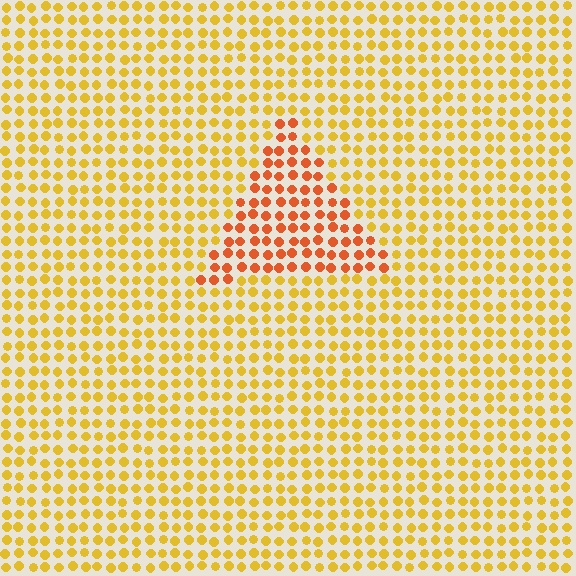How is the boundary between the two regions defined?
The boundary is defined purely by a slight shift in hue (about 33 degrees). Spacing, size, and orientation are identical on both sides.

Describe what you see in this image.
The image is filled with small yellow elements in a uniform arrangement. A triangle-shaped region is visible where the elements are tinted to a slightly different hue, forming a subtle color boundary.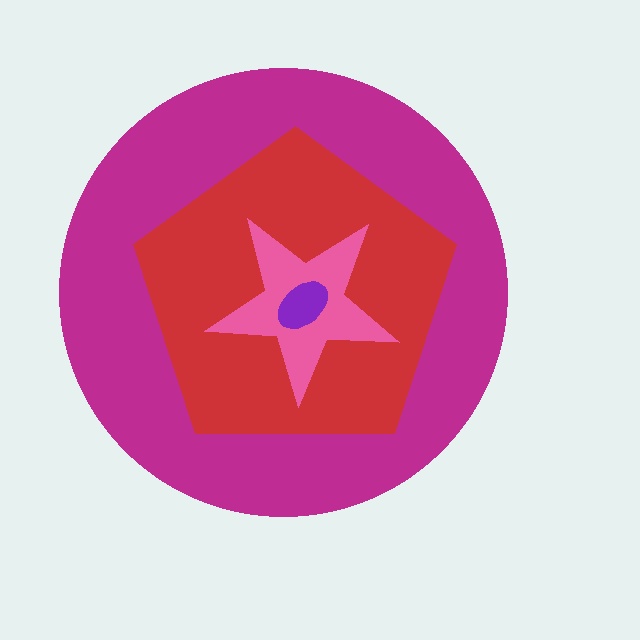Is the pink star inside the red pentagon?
Yes.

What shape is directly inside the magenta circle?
The red pentagon.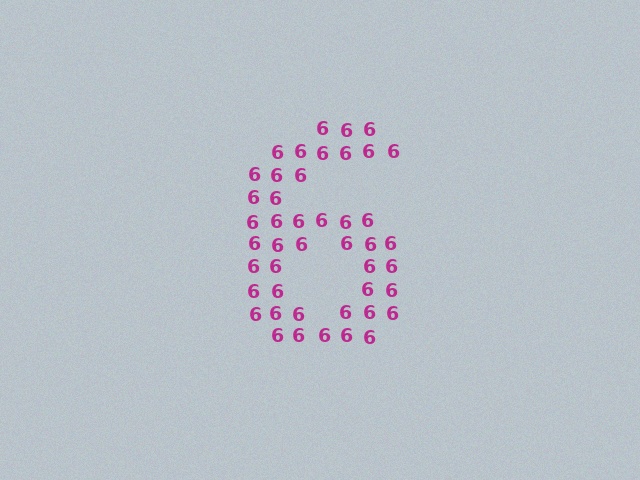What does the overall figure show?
The overall figure shows the digit 6.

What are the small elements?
The small elements are digit 6's.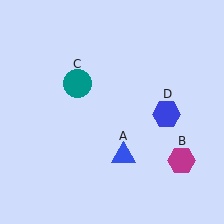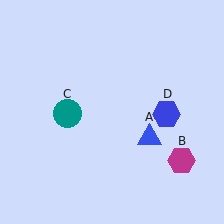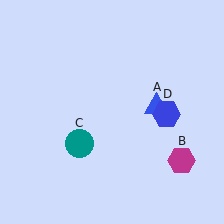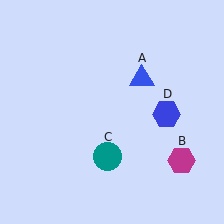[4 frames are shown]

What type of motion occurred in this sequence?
The blue triangle (object A), teal circle (object C) rotated counterclockwise around the center of the scene.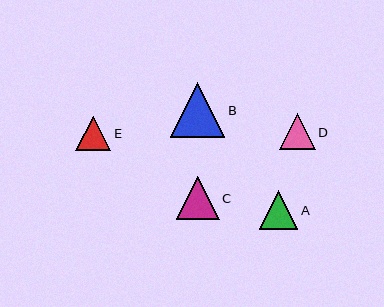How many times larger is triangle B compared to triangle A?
Triangle B is approximately 1.4 times the size of triangle A.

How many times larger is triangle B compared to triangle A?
Triangle B is approximately 1.4 times the size of triangle A.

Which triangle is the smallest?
Triangle E is the smallest with a size of approximately 35 pixels.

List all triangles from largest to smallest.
From largest to smallest: B, C, A, D, E.